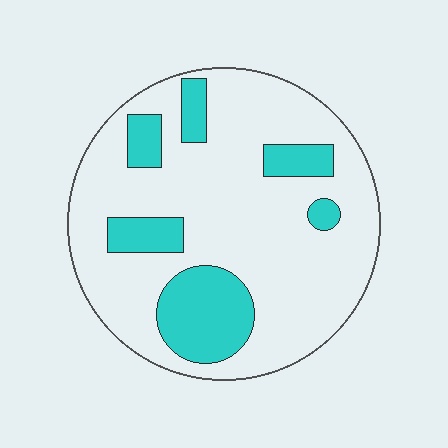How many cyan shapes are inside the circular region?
6.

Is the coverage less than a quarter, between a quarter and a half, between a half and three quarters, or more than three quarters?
Less than a quarter.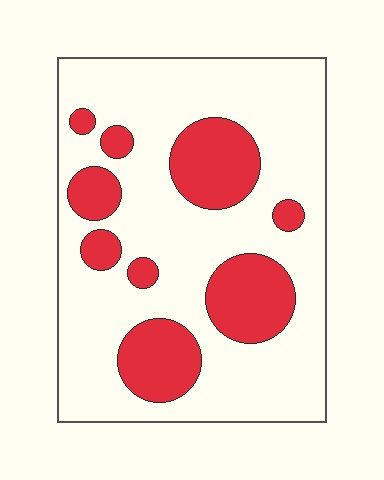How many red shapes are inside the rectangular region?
9.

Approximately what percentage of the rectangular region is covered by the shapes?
Approximately 25%.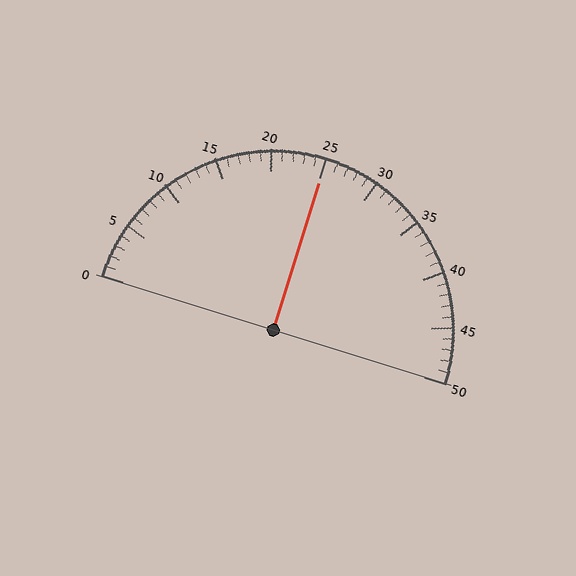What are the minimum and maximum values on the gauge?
The gauge ranges from 0 to 50.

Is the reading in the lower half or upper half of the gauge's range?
The reading is in the upper half of the range (0 to 50).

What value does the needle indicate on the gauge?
The needle indicates approximately 25.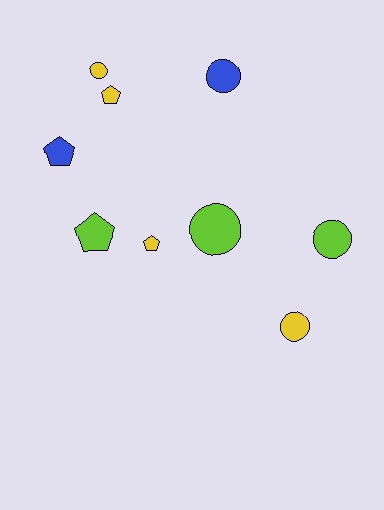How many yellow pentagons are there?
There are 2 yellow pentagons.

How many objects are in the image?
There are 9 objects.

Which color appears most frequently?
Yellow, with 4 objects.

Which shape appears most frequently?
Circle, with 5 objects.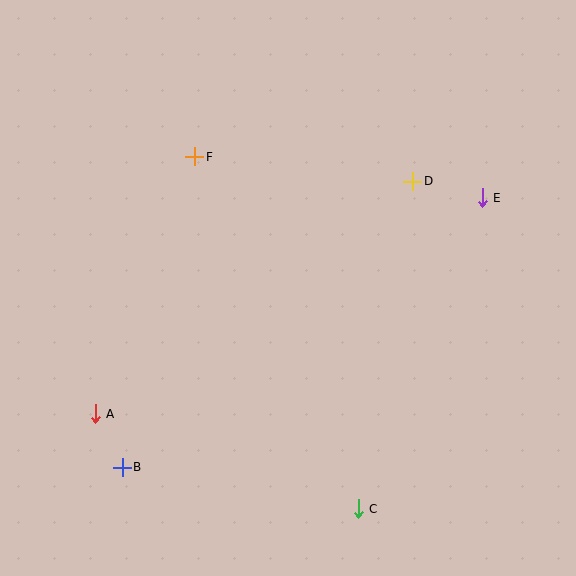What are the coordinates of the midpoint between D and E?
The midpoint between D and E is at (447, 189).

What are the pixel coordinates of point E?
Point E is at (482, 198).